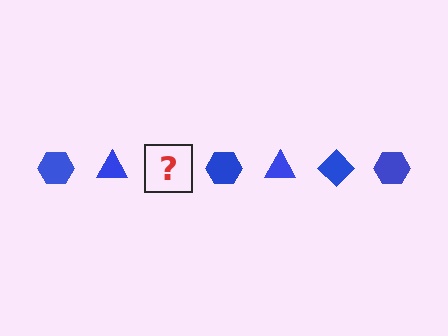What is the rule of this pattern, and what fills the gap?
The rule is that the pattern cycles through hexagon, triangle, diamond shapes in blue. The gap should be filled with a blue diamond.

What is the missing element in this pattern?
The missing element is a blue diamond.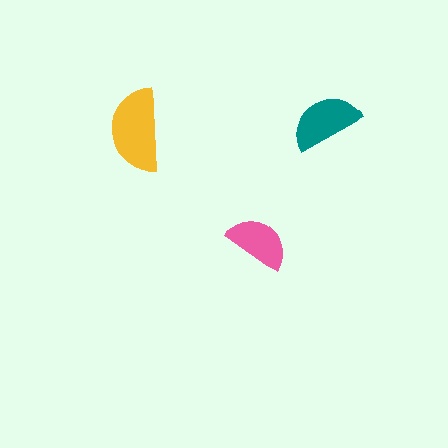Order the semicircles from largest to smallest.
the yellow one, the teal one, the pink one.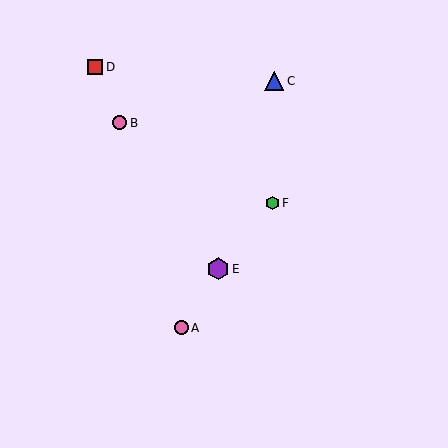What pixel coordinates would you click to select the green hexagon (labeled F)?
Click at (272, 203) to select the green hexagon F.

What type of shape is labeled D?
Shape D is a red square.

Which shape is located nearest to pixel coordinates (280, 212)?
The green hexagon (labeled F) at (272, 203) is nearest to that location.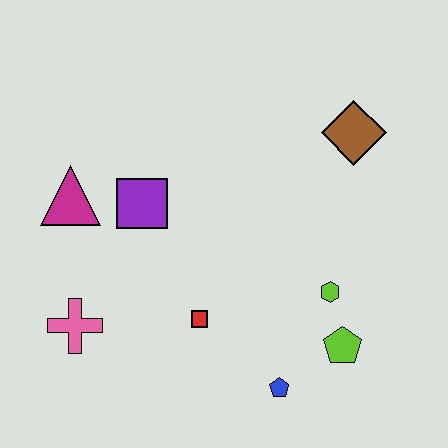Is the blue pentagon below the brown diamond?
Yes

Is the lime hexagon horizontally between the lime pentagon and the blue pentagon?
Yes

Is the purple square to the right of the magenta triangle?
Yes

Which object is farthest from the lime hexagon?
The magenta triangle is farthest from the lime hexagon.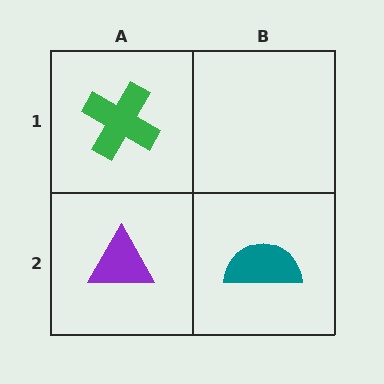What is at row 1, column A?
A green cross.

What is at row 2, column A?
A purple triangle.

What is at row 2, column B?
A teal semicircle.